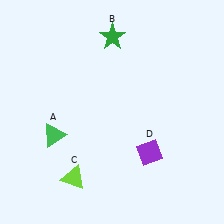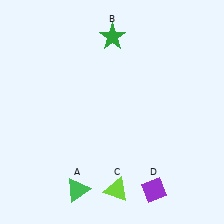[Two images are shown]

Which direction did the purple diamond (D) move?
The purple diamond (D) moved down.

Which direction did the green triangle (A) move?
The green triangle (A) moved down.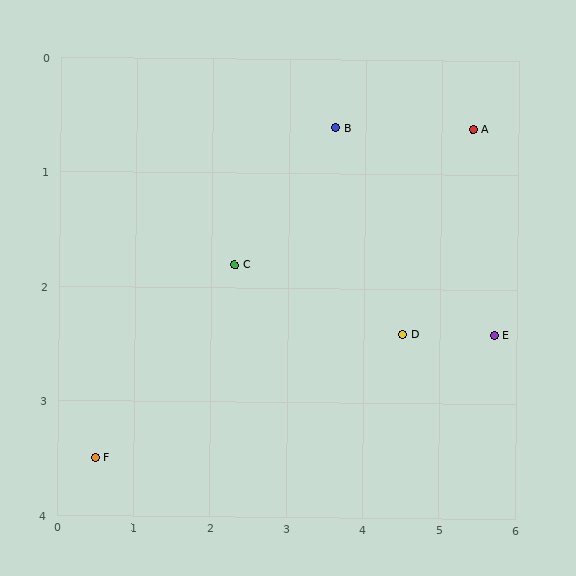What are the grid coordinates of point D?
Point D is at approximately (4.5, 2.4).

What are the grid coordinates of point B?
Point B is at approximately (3.6, 0.6).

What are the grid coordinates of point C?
Point C is at approximately (2.3, 1.8).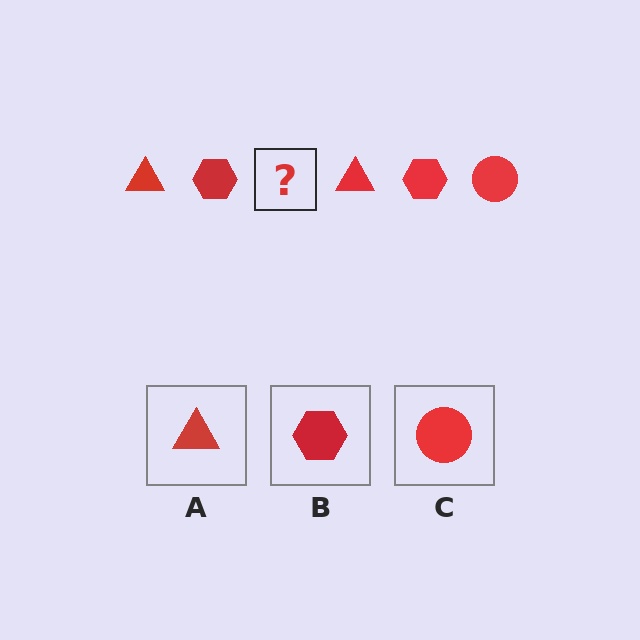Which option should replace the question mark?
Option C.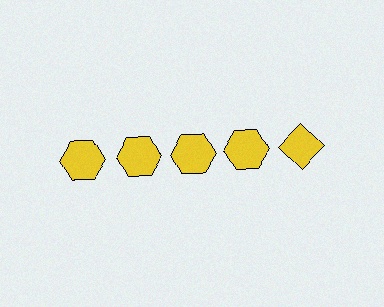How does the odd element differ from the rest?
It has a different shape: diamond instead of hexagon.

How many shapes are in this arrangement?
There are 5 shapes arranged in a grid pattern.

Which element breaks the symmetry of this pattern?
The yellow diamond in the top row, rightmost column breaks the symmetry. All other shapes are yellow hexagons.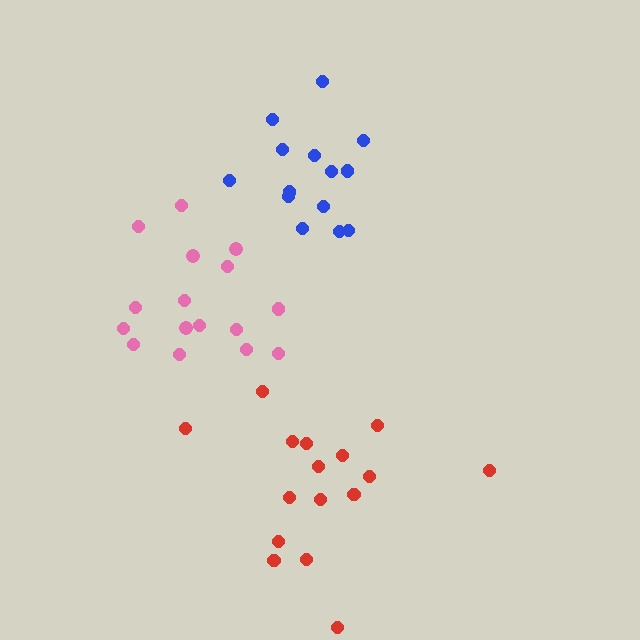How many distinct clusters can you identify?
There are 3 distinct clusters.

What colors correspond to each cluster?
The clusters are colored: blue, red, pink.